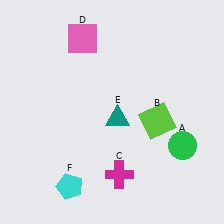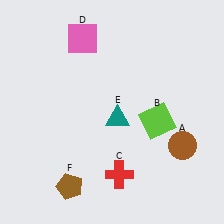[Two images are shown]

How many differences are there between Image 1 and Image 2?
There are 3 differences between the two images.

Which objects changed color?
A changed from green to brown. C changed from magenta to red. F changed from cyan to brown.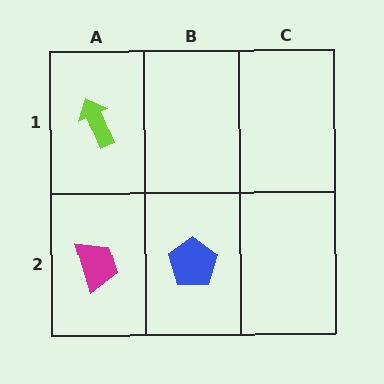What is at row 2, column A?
A magenta trapezoid.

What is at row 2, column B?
A blue pentagon.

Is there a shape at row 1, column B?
No, that cell is empty.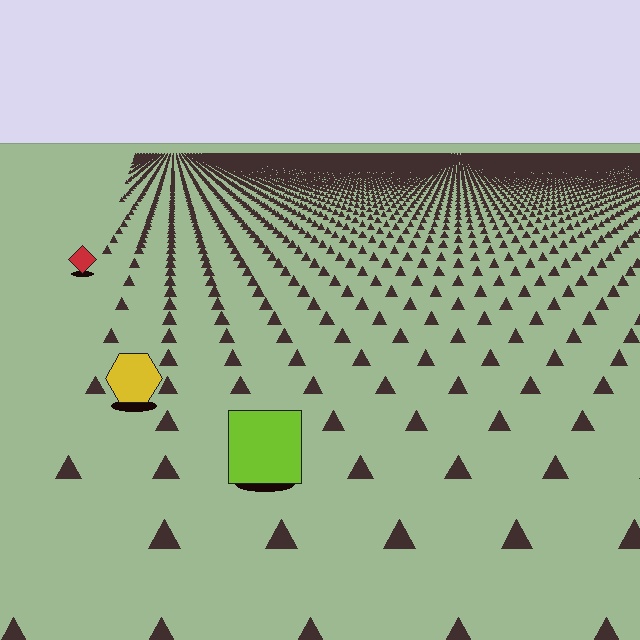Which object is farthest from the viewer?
The red diamond is farthest from the viewer. It appears smaller and the ground texture around it is denser.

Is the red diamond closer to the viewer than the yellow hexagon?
No. The yellow hexagon is closer — you can tell from the texture gradient: the ground texture is coarser near it.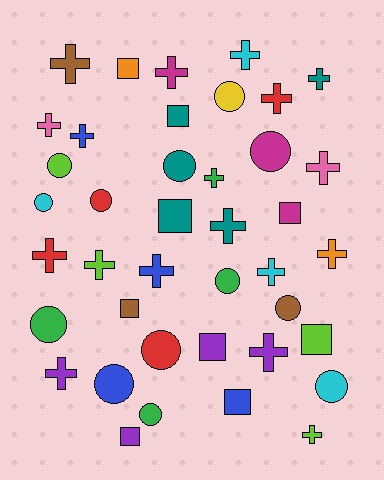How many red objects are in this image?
There are 4 red objects.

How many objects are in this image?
There are 40 objects.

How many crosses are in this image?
There are 18 crosses.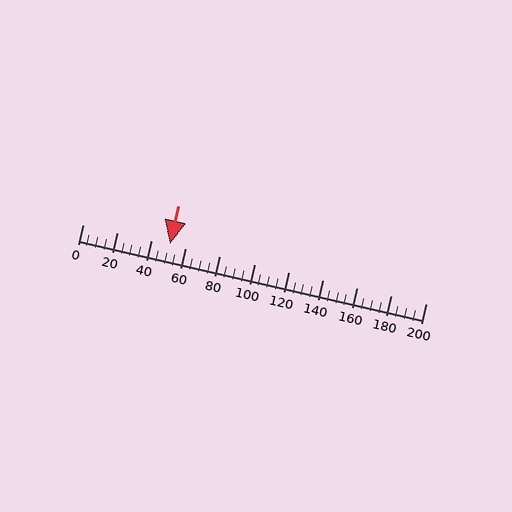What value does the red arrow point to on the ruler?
The red arrow points to approximately 51.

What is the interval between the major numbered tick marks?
The major tick marks are spaced 20 units apart.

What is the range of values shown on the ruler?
The ruler shows values from 0 to 200.